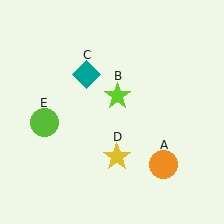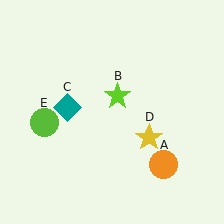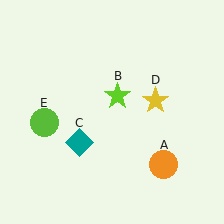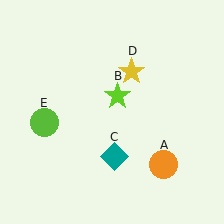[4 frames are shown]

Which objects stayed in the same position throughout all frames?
Orange circle (object A) and lime star (object B) and lime circle (object E) remained stationary.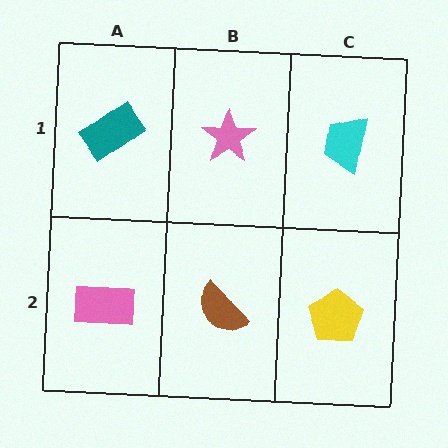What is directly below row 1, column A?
A pink rectangle.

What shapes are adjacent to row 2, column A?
A teal rectangle (row 1, column A), a brown semicircle (row 2, column B).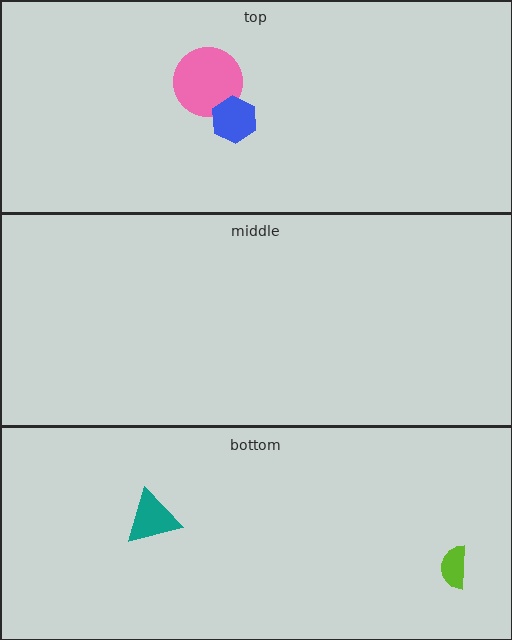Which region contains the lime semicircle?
The bottom region.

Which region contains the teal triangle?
The bottom region.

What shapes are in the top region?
The pink circle, the blue hexagon.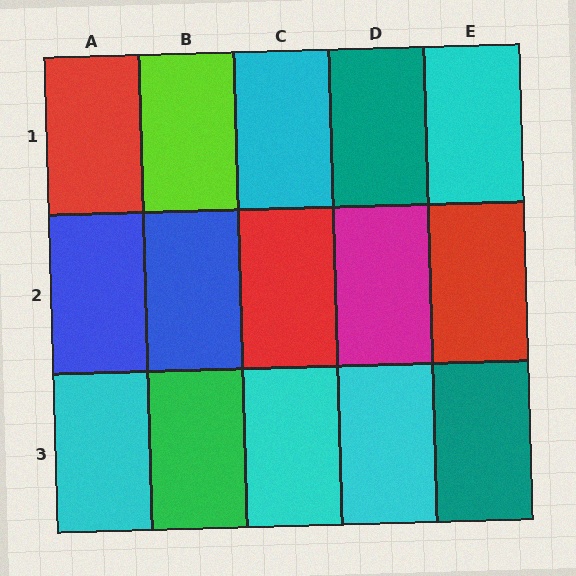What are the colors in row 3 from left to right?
Cyan, green, cyan, cyan, teal.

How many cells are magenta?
1 cell is magenta.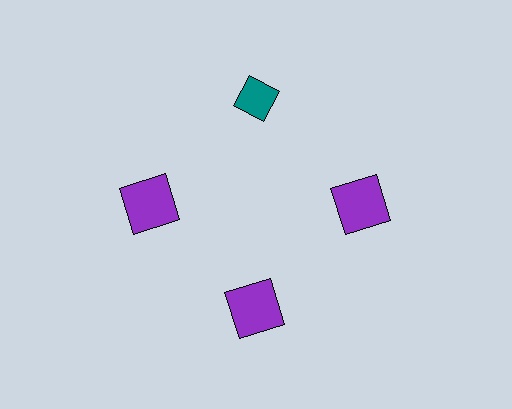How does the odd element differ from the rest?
It differs in both color (teal instead of purple) and shape (diamond instead of square).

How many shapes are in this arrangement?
There are 4 shapes arranged in a ring pattern.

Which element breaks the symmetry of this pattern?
The teal diamond at roughly the 12 o'clock position breaks the symmetry. All other shapes are purple squares.